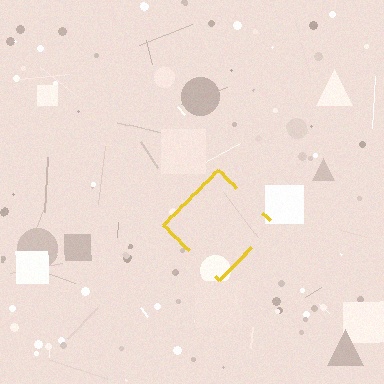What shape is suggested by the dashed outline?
The dashed outline suggests a diamond.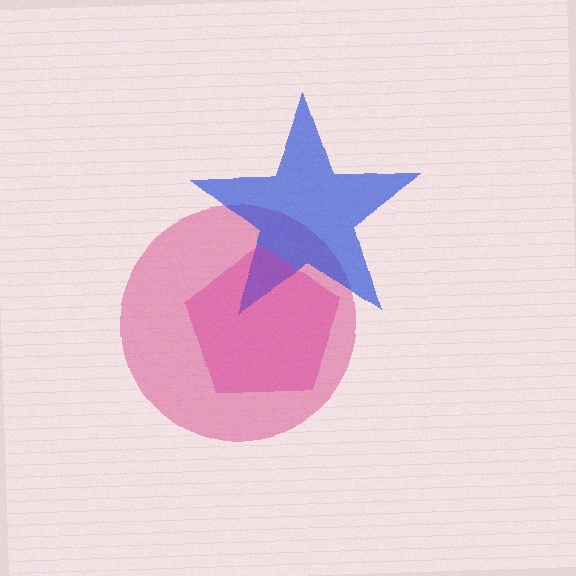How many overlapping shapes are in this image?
There are 3 overlapping shapes in the image.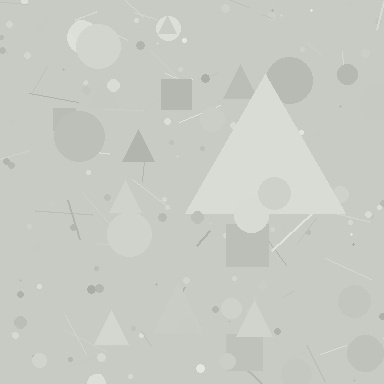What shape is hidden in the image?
A triangle is hidden in the image.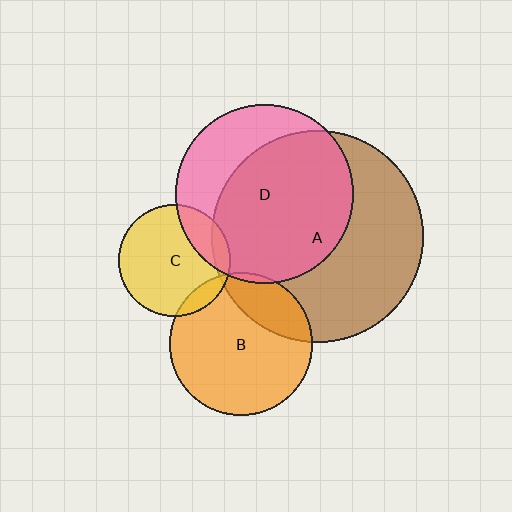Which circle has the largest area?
Circle A (brown).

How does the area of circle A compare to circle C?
Approximately 3.6 times.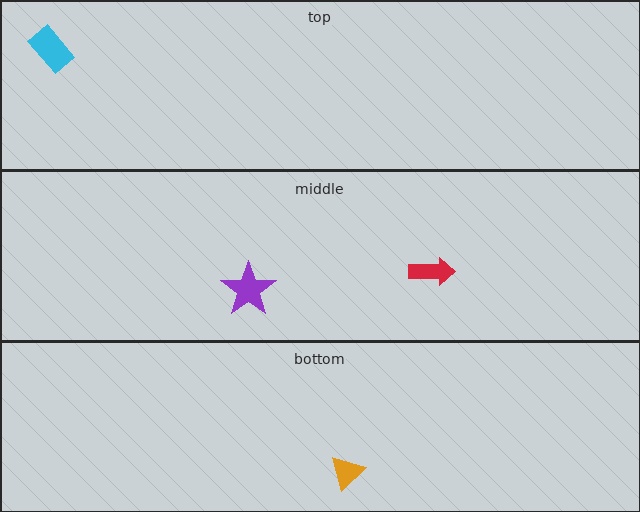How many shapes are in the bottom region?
1.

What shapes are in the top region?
The cyan rectangle.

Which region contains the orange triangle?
The bottom region.